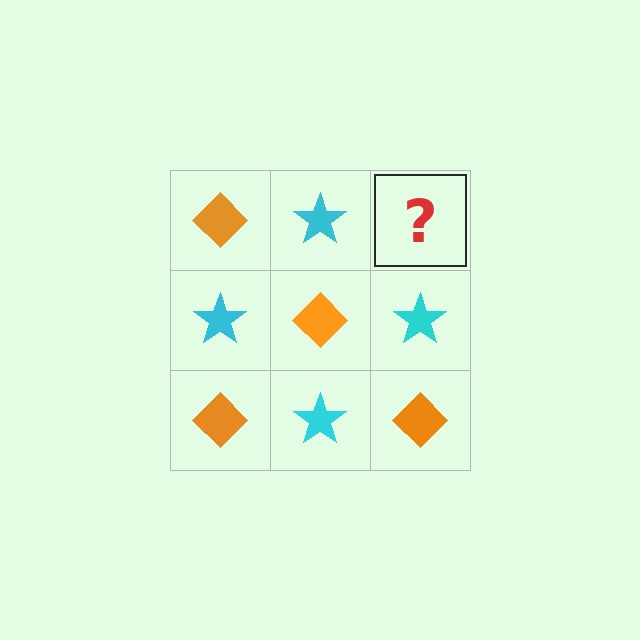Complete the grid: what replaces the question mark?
The question mark should be replaced with an orange diamond.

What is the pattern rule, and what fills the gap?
The rule is that it alternates orange diamond and cyan star in a checkerboard pattern. The gap should be filled with an orange diamond.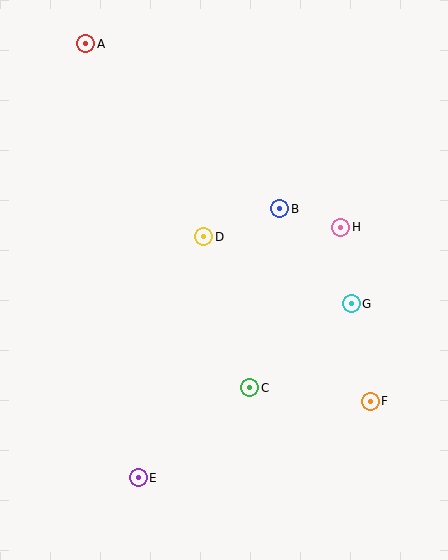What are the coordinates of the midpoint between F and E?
The midpoint between F and E is at (254, 439).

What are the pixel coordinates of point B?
Point B is at (280, 209).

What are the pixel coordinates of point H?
Point H is at (341, 227).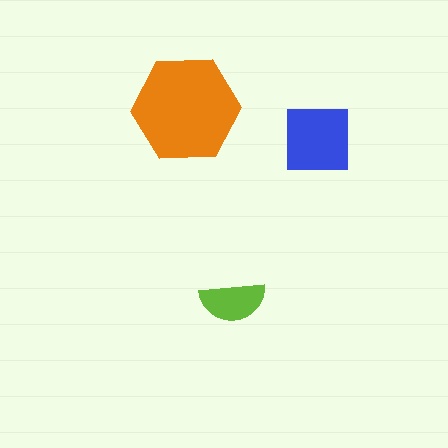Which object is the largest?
The orange hexagon.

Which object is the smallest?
The lime semicircle.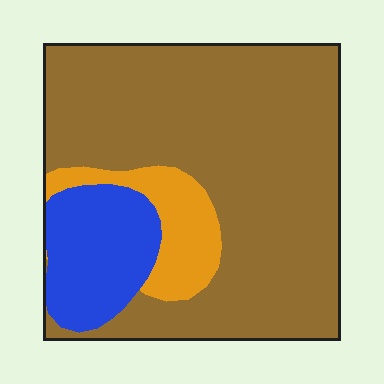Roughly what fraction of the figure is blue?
Blue takes up about one sixth (1/6) of the figure.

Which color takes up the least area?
Orange, at roughly 10%.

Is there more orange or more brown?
Brown.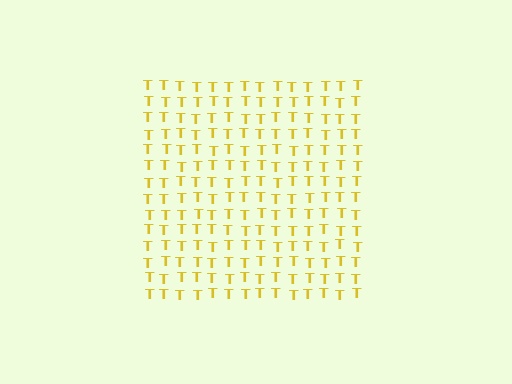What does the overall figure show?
The overall figure shows a square.